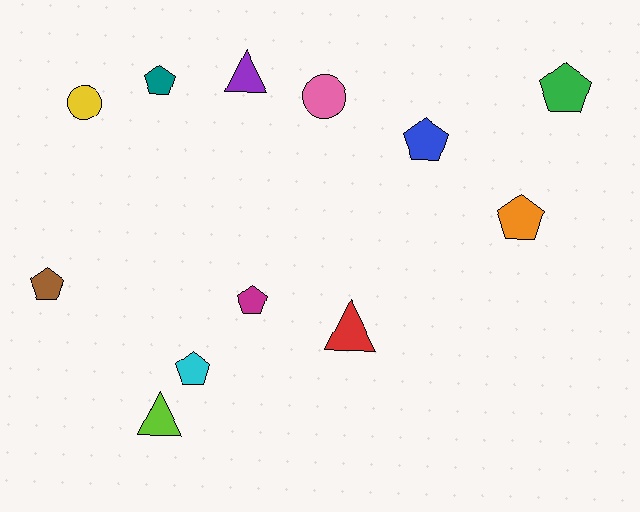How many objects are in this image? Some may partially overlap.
There are 12 objects.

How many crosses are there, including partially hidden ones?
There are no crosses.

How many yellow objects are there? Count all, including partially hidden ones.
There is 1 yellow object.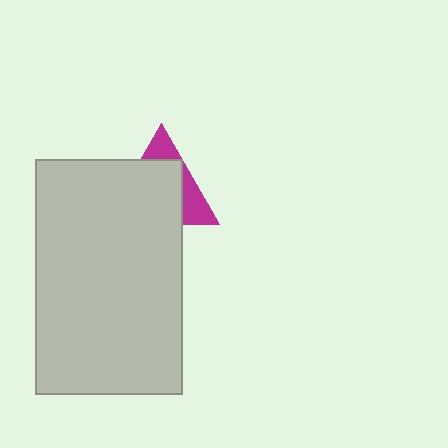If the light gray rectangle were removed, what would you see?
You would see the complete magenta triangle.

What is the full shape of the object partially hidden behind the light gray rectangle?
The partially hidden object is a magenta triangle.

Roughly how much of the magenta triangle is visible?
A small part of it is visible (roughly 33%).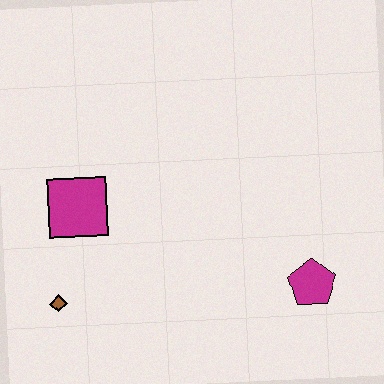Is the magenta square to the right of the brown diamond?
Yes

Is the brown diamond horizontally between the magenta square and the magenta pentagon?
No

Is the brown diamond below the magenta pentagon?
Yes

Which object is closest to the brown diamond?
The magenta square is closest to the brown diamond.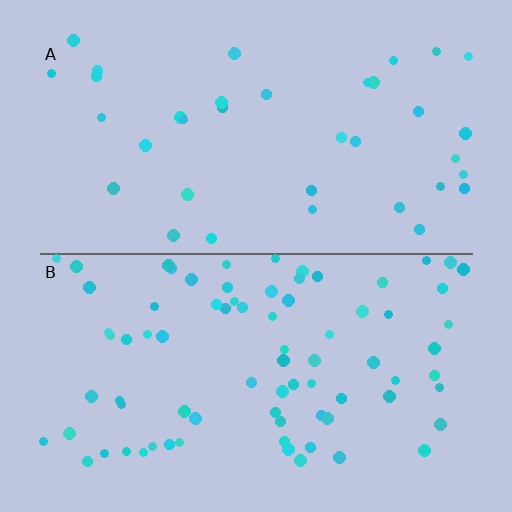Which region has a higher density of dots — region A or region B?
B (the bottom).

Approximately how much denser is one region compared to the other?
Approximately 2.2× — region B over region A.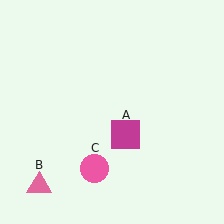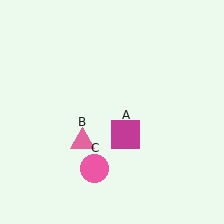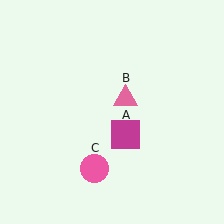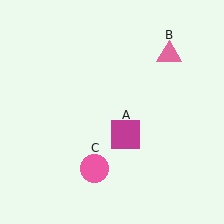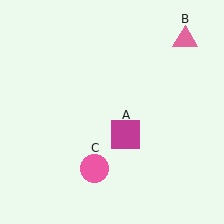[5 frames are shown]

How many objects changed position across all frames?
1 object changed position: pink triangle (object B).